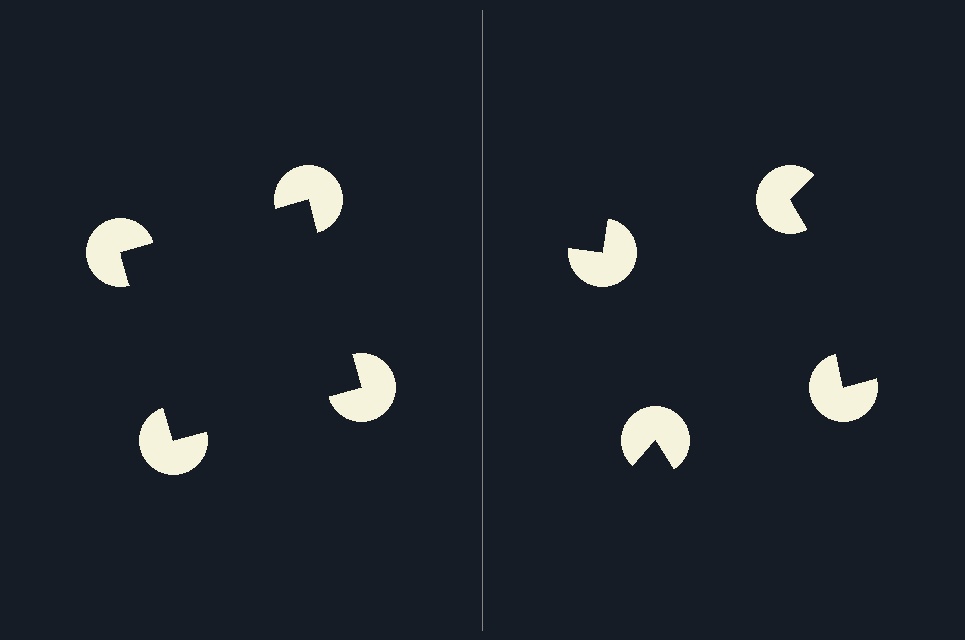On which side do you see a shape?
An illusory square appears on the left side. On the right side the wedge cuts are rotated, so no coherent shape forms.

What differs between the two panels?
The pac-man discs are positioned identically on both sides; only the wedge orientations differ. On the left they align to a square; on the right they are misaligned.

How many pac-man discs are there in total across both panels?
8 — 4 on each side.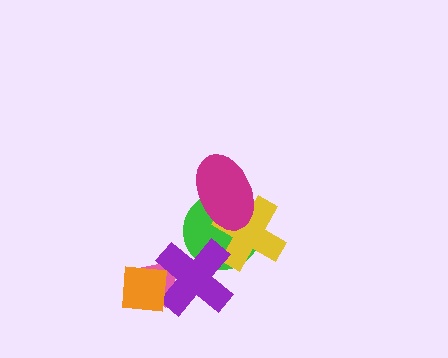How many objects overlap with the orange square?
2 objects overlap with the orange square.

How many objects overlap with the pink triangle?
2 objects overlap with the pink triangle.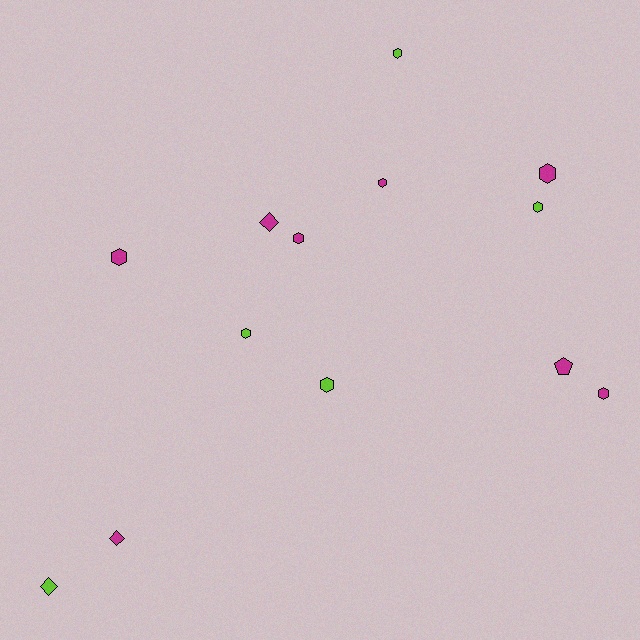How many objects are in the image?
There are 13 objects.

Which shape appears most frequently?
Hexagon, with 9 objects.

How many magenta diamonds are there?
There are 2 magenta diamonds.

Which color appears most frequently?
Magenta, with 8 objects.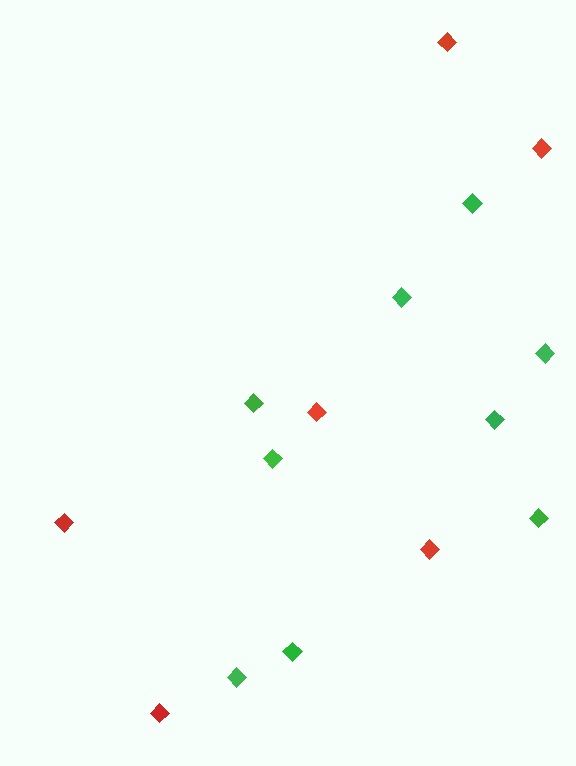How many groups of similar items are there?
There are 2 groups: one group of green diamonds (9) and one group of red diamonds (6).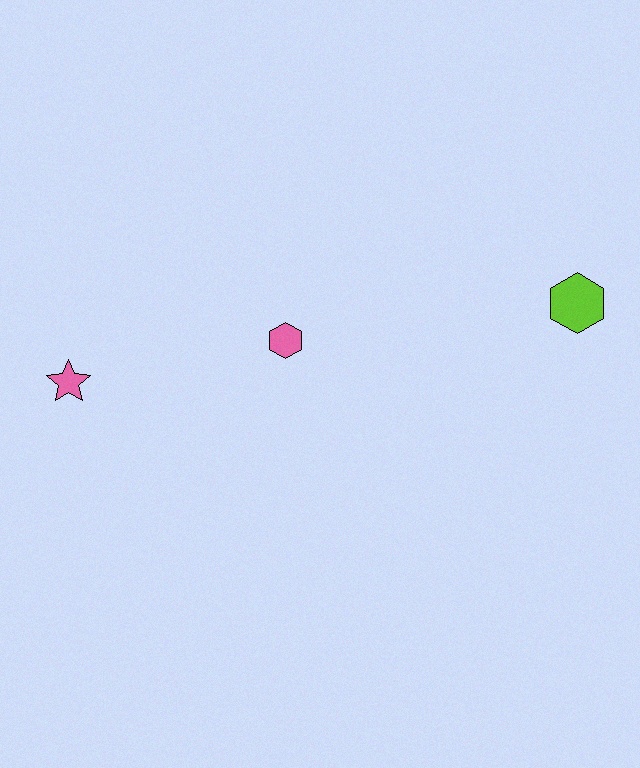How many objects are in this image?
There are 3 objects.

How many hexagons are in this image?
There are 2 hexagons.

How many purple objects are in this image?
There are no purple objects.